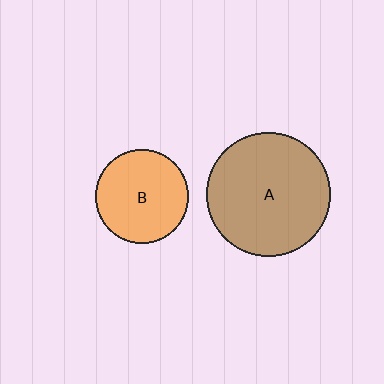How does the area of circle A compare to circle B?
Approximately 1.8 times.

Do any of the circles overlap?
No, none of the circles overlap.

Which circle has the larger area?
Circle A (brown).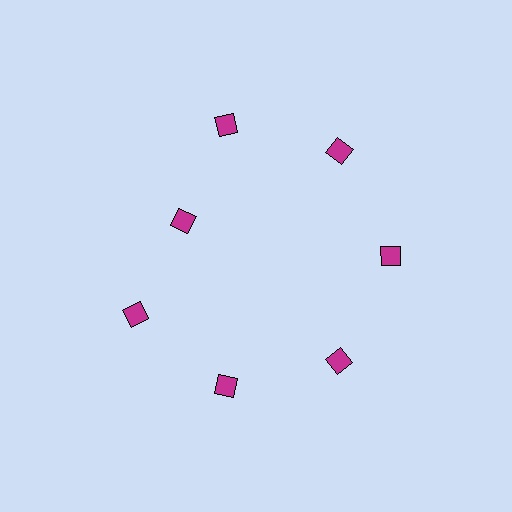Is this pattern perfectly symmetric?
No. The 7 magenta diamonds are arranged in a ring, but one element near the 10 o'clock position is pulled inward toward the center, breaking the 7-fold rotational symmetry.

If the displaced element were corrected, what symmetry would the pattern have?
It would have 7-fold rotational symmetry — the pattern would map onto itself every 51 degrees.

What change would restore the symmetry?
The symmetry would be restored by moving it outward, back onto the ring so that all 7 diamonds sit at equal angles and equal distance from the center.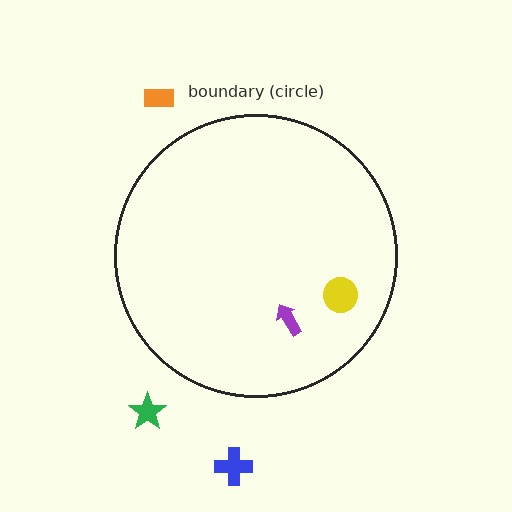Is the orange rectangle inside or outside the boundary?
Outside.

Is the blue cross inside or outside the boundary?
Outside.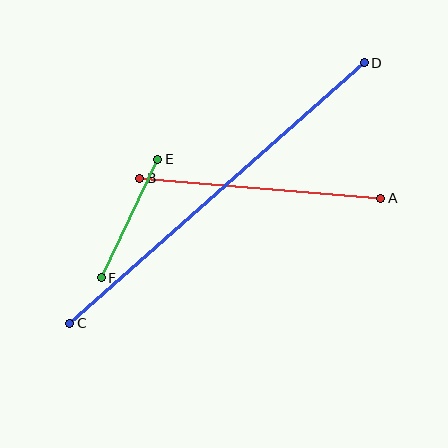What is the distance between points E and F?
The distance is approximately 131 pixels.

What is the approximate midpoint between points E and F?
The midpoint is at approximately (130, 219) pixels.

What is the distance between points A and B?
The distance is approximately 242 pixels.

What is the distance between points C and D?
The distance is approximately 393 pixels.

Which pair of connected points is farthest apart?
Points C and D are farthest apart.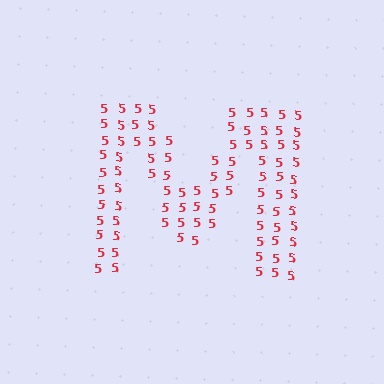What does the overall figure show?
The overall figure shows the letter M.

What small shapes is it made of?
It is made of small digit 5's.